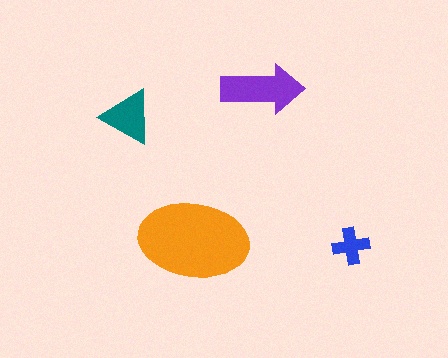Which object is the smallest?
The blue cross.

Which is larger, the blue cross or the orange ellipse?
The orange ellipse.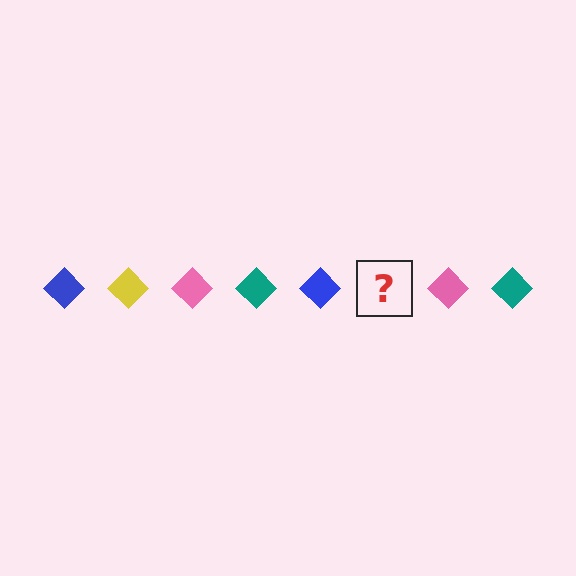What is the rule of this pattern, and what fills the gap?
The rule is that the pattern cycles through blue, yellow, pink, teal diamonds. The gap should be filled with a yellow diamond.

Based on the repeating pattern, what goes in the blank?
The blank should be a yellow diamond.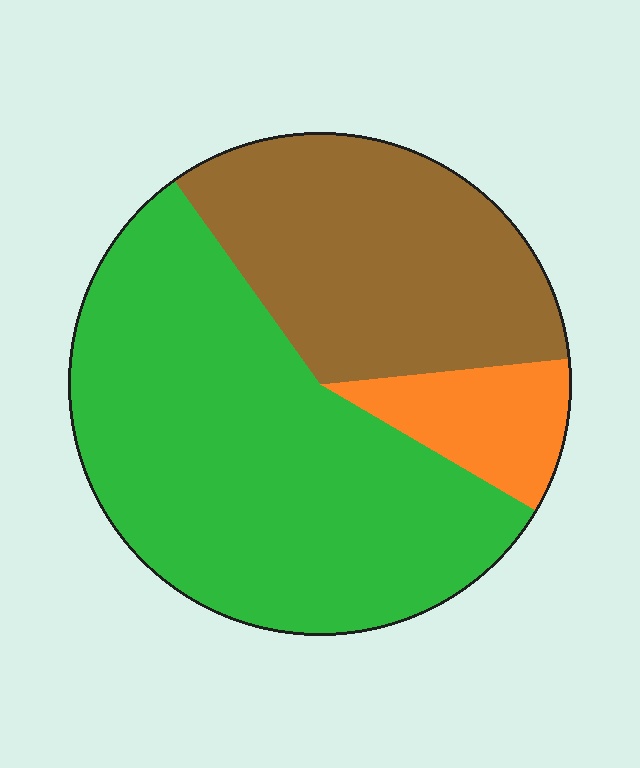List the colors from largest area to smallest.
From largest to smallest: green, brown, orange.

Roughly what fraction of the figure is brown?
Brown takes up about one third (1/3) of the figure.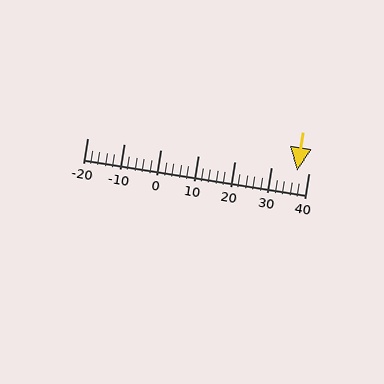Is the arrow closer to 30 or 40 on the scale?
The arrow is closer to 40.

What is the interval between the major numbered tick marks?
The major tick marks are spaced 10 units apart.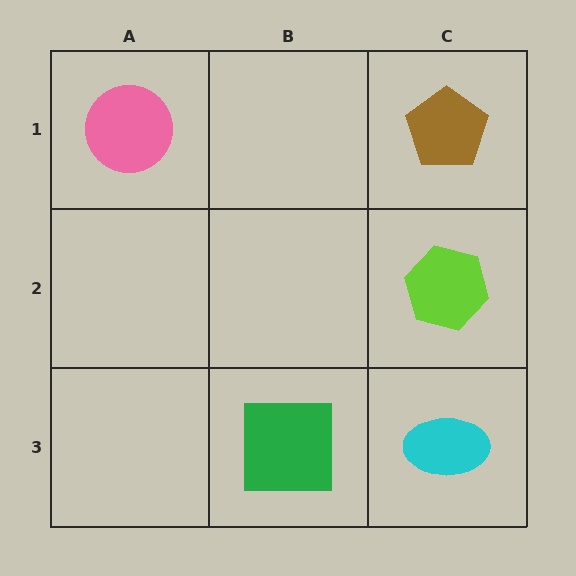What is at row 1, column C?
A brown pentagon.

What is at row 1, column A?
A pink circle.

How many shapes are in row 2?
1 shape.